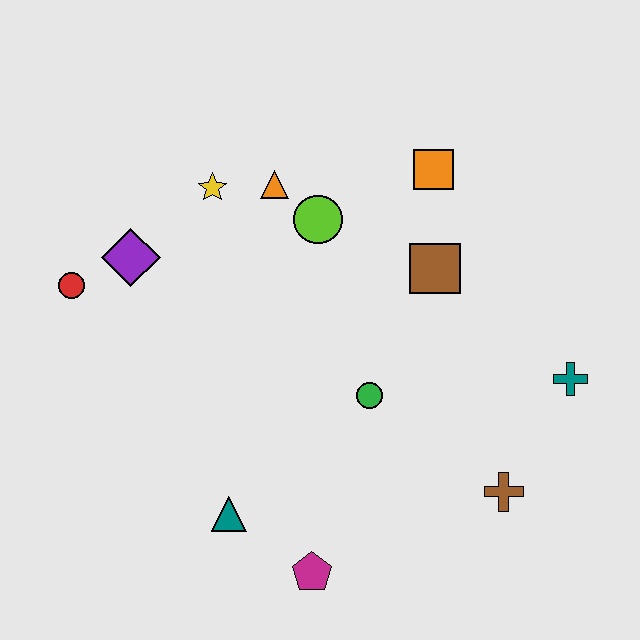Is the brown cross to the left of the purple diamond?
No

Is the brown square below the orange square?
Yes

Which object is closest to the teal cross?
The brown cross is closest to the teal cross.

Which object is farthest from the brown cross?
The red circle is farthest from the brown cross.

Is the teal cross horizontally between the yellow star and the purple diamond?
No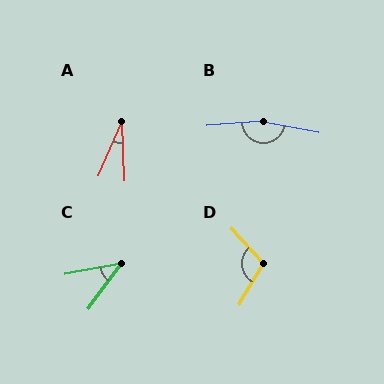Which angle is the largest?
B, at approximately 164 degrees.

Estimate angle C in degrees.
Approximately 43 degrees.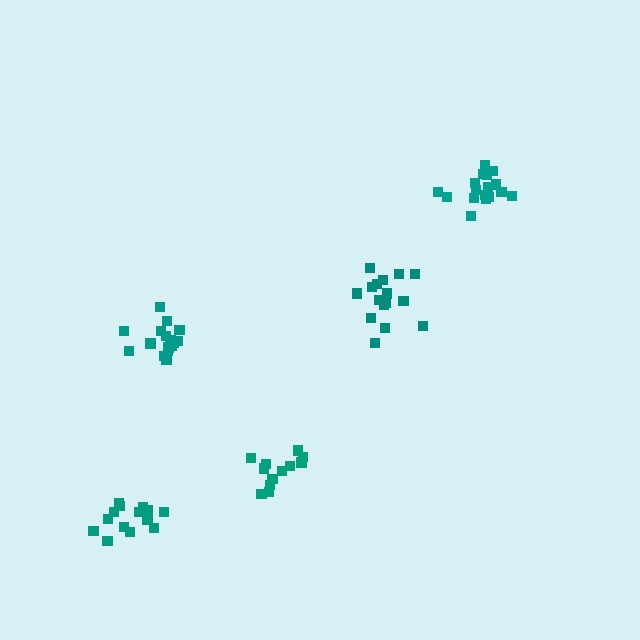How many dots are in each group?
Group 1: 14 dots, Group 2: 12 dots, Group 3: 18 dots, Group 4: 16 dots, Group 5: 16 dots (76 total).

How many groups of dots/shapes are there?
There are 5 groups.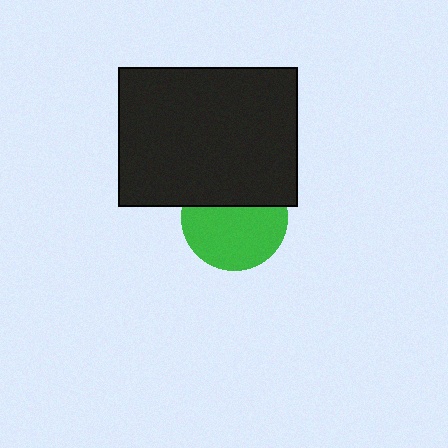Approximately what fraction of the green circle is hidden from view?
Roughly 38% of the green circle is hidden behind the black rectangle.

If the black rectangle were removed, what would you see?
You would see the complete green circle.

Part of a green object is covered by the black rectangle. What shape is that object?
It is a circle.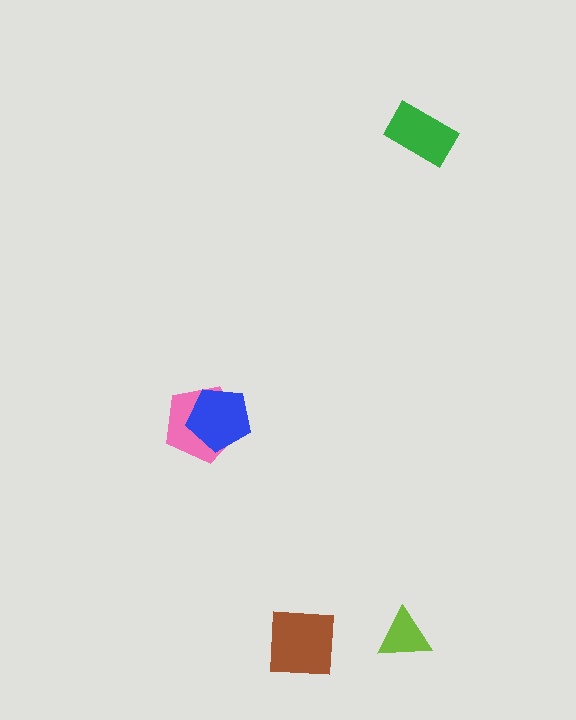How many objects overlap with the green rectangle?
0 objects overlap with the green rectangle.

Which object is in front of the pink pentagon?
The blue pentagon is in front of the pink pentagon.